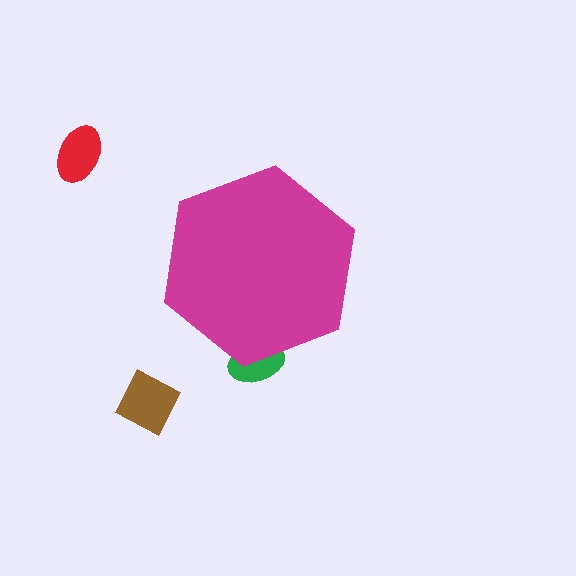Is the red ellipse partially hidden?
No, the red ellipse is fully visible.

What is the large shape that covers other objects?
A magenta hexagon.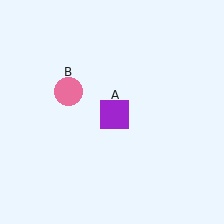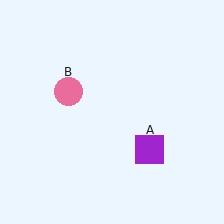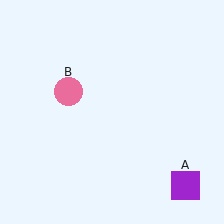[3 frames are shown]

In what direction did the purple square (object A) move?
The purple square (object A) moved down and to the right.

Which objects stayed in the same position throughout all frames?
Pink circle (object B) remained stationary.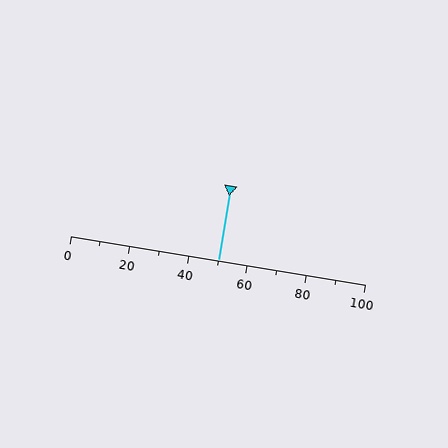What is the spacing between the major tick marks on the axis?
The major ticks are spaced 20 apart.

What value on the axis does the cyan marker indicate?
The marker indicates approximately 50.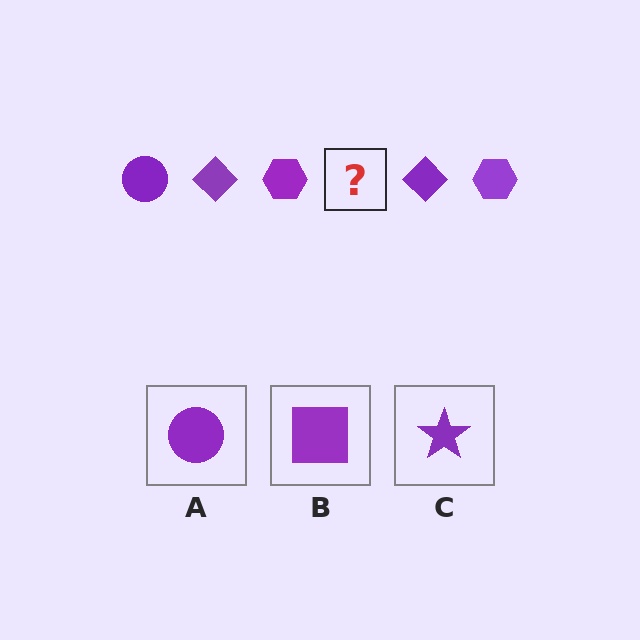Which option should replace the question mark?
Option A.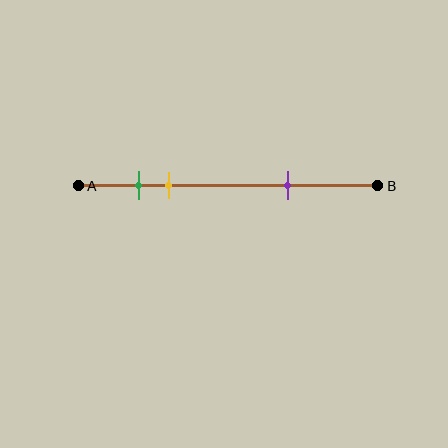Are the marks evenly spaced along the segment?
No, the marks are not evenly spaced.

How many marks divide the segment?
There are 3 marks dividing the segment.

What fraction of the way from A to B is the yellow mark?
The yellow mark is approximately 30% (0.3) of the way from A to B.